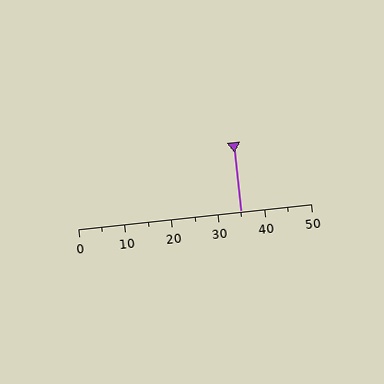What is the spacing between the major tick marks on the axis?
The major ticks are spaced 10 apart.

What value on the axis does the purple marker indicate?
The marker indicates approximately 35.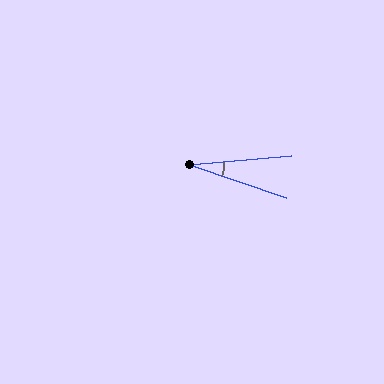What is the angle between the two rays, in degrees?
Approximately 24 degrees.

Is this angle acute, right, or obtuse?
It is acute.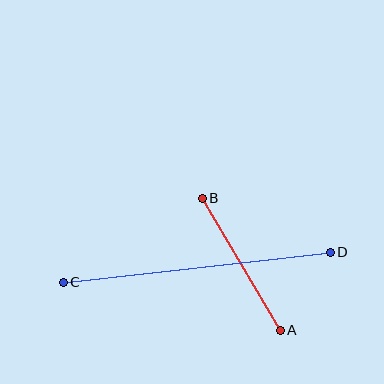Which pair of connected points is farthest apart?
Points C and D are farthest apart.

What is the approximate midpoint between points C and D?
The midpoint is at approximately (197, 267) pixels.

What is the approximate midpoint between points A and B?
The midpoint is at approximately (241, 264) pixels.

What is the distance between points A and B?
The distance is approximately 154 pixels.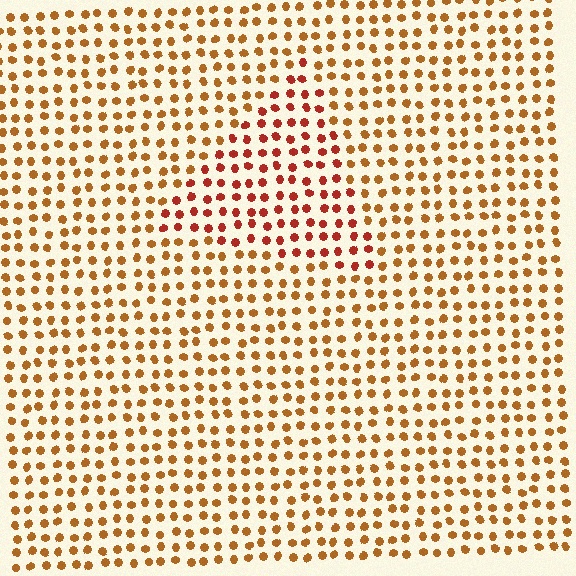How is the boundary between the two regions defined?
The boundary is defined purely by a slight shift in hue (about 28 degrees). Spacing, size, and orientation are identical on both sides.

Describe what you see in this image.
The image is filled with small brown elements in a uniform arrangement. A triangle-shaped region is visible where the elements are tinted to a slightly different hue, forming a subtle color boundary.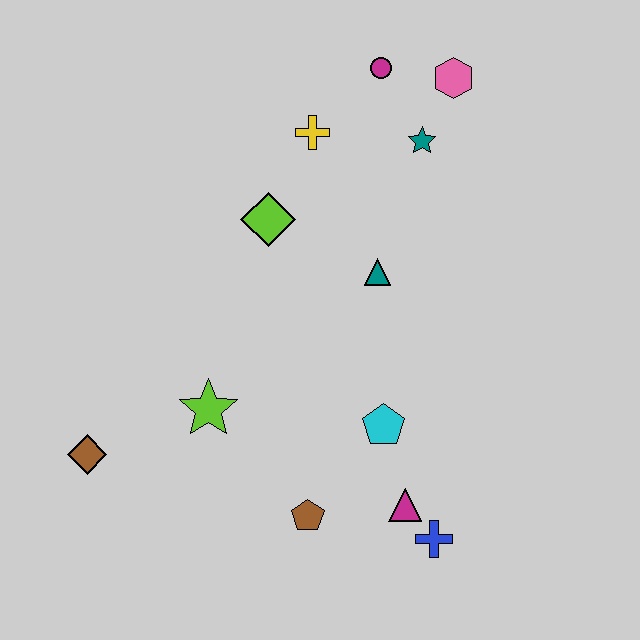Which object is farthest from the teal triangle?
The brown diamond is farthest from the teal triangle.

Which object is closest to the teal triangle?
The lime diamond is closest to the teal triangle.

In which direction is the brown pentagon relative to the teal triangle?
The brown pentagon is below the teal triangle.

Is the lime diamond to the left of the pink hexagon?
Yes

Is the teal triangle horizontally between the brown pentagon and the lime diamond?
No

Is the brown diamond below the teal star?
Yes